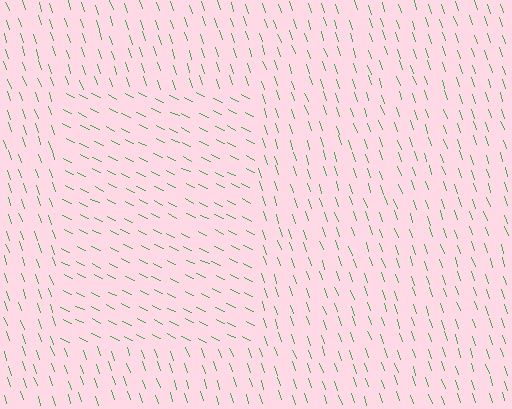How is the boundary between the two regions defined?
The boundary is defined purely by a change in line orientation (approximately 45 degrees difference). All lines are the same color and thickness.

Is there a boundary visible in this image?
Yes, there is a texture boundary formed by a change in line orientation.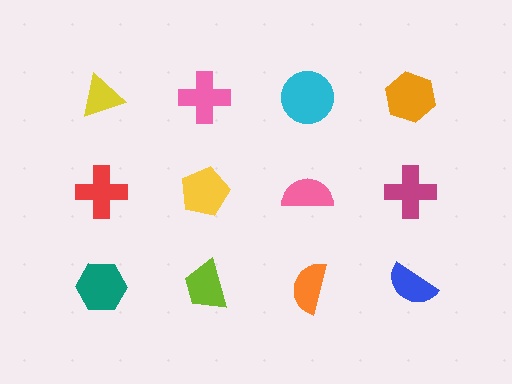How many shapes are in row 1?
4 shapes.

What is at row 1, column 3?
A cyan circle.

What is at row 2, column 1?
A red cross.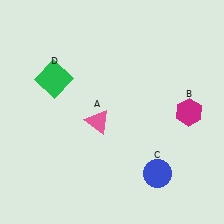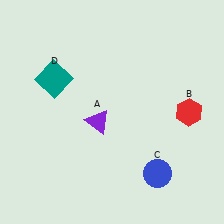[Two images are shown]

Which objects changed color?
A changed from pink to purple. B changed from magenta to red. D changed from green to teal.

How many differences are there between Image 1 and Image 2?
There are 3 differences between the two images.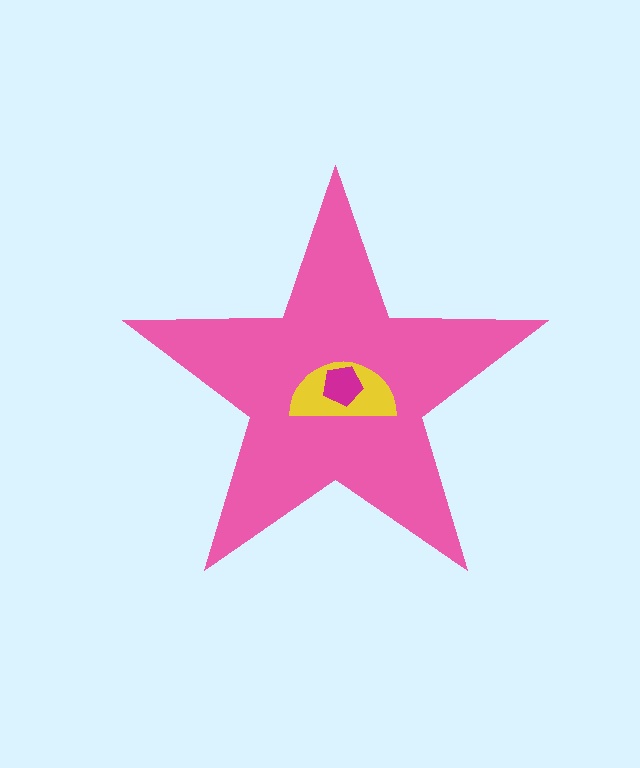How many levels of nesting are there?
3.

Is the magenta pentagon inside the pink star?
Yes.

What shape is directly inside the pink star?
The yellow semicircle.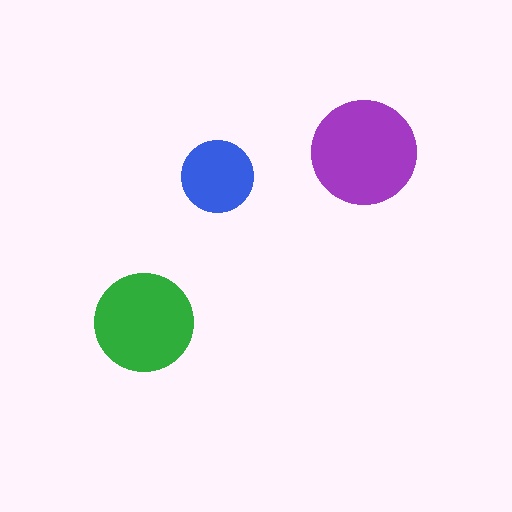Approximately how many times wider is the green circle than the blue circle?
About 1.5 times wider.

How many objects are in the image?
There are 3 objects in the image.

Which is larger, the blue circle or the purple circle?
The purple one.